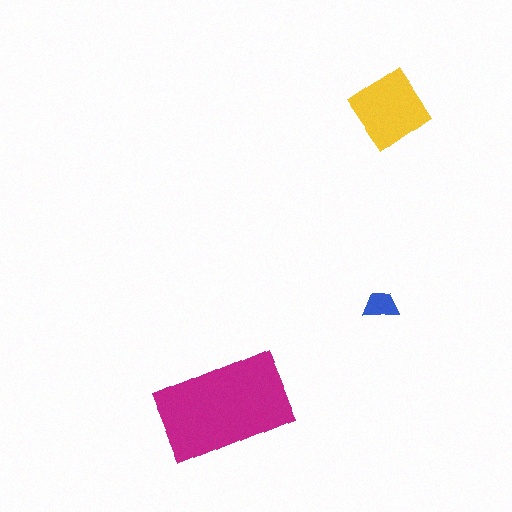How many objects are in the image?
There are 3 objects in the image.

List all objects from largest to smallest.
The magenta rectangle, the yellow diamond, the blue trapezoid.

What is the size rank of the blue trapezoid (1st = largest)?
3rd.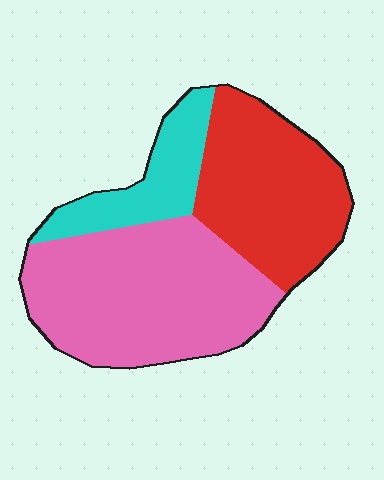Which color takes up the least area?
Cyan, at roughly 15%.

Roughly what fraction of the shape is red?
Red covers about 35% of the shape.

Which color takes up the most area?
Pink, at roughly 50%.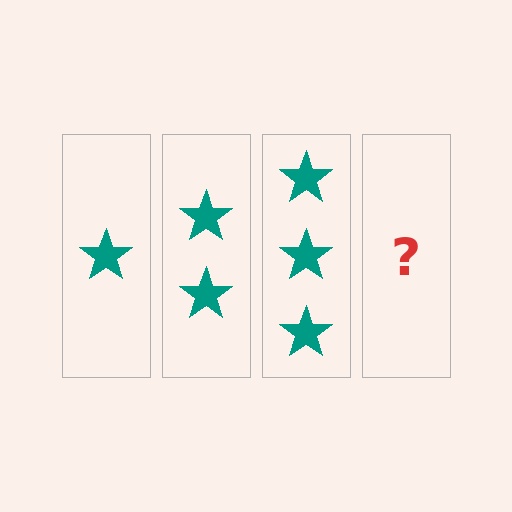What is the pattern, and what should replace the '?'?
The pattern is that each step adds one more star. The '?' should be 4 stars.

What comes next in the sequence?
The next element should be 4 stars.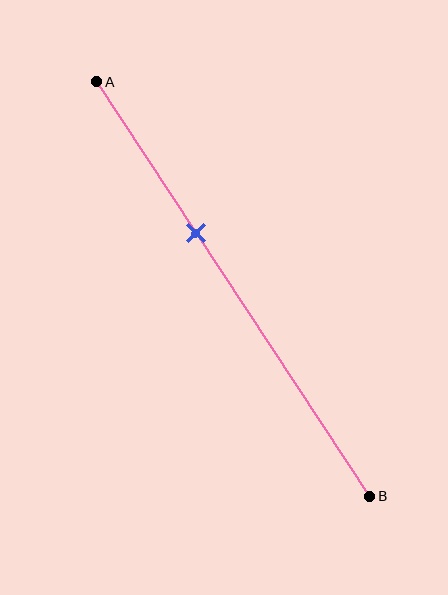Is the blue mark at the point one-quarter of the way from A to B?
No, the mark is at about 35% from A, not at the 25% one-quarter point.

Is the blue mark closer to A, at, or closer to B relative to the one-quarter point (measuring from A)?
The blue mark is closer to point B than the one-quarter point of segment AB.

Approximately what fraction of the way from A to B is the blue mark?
The blue mark is approximately 35% of the way from A to B.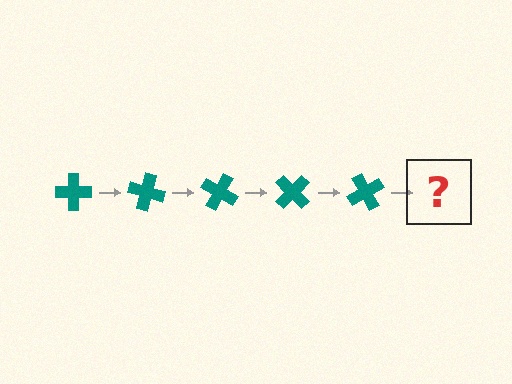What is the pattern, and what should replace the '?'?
The pattern is that the cross rotates 15 degrees each step. The '?' should be a teal cross rotated 75 degrees.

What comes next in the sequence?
The next element should be a teal cross rotated 75 degrees.